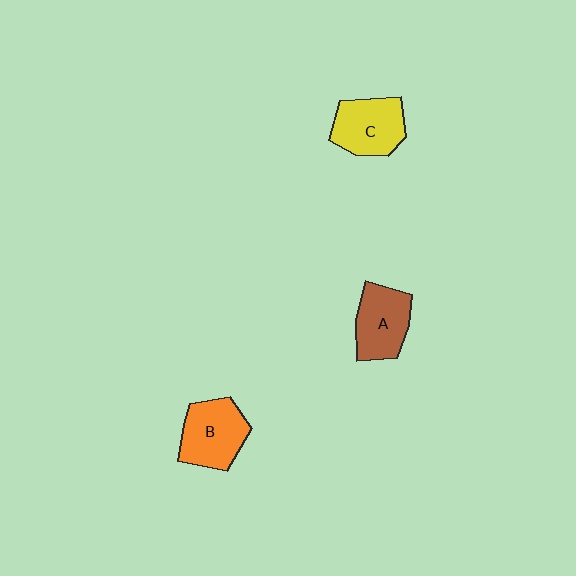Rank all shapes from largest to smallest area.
From largest to smallest: B (orange), C (yellow), A (brown).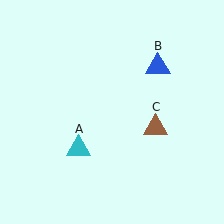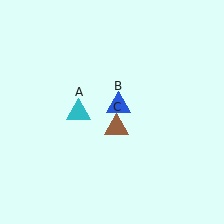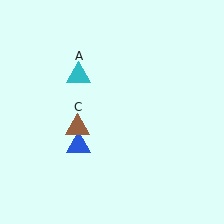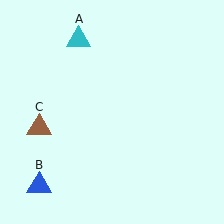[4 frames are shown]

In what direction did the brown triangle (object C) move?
The brown triangle (object C) moved left.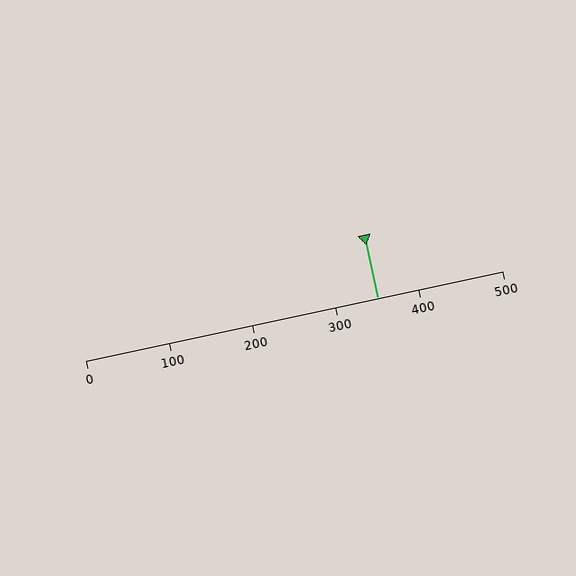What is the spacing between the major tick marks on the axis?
The major ticks are spaced 100 apart.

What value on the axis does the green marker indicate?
The marker indicates approximately 350.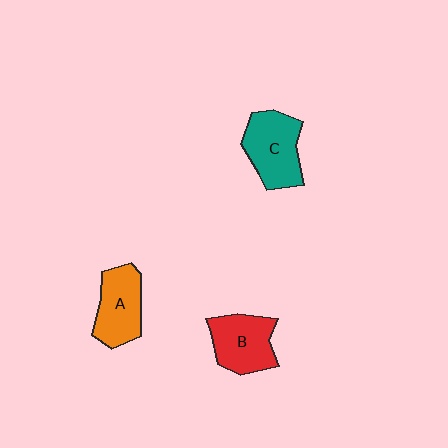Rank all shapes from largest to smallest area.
From largest to smallest: C (teal), B (red), A (orange).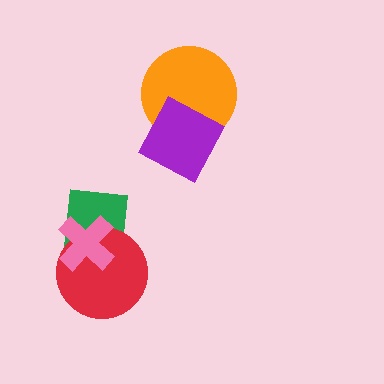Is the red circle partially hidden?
Yes, it is partially covered by another shape.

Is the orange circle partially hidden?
Yes, it is partially covered by another shape.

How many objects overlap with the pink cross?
2 objects overlap with the pink cross.